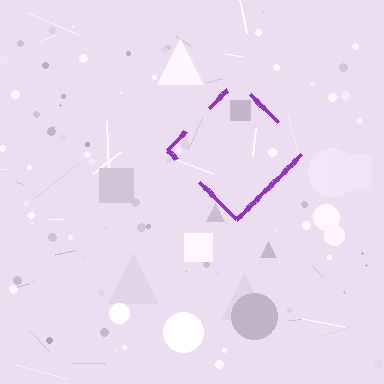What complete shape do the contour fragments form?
The contour fragments form a diamond.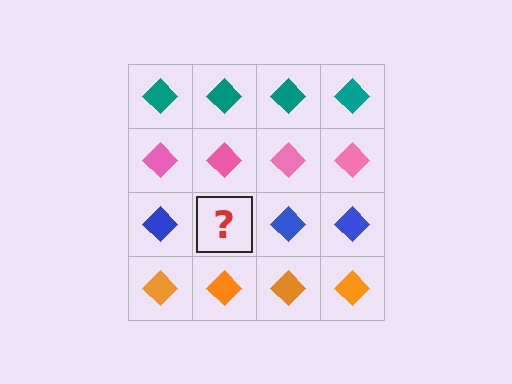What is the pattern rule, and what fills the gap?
The rule is that each row has a consistent color. The gap should be filled with a blue diamond.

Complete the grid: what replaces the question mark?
The question mark should be replaced with a blue diamond.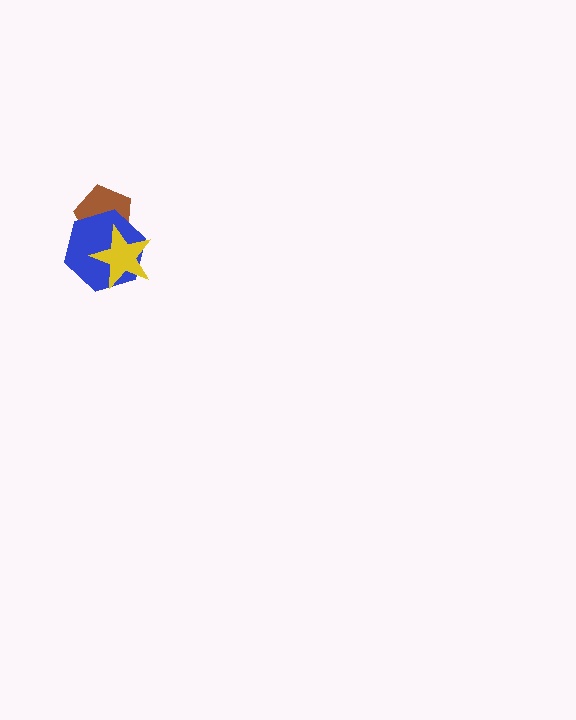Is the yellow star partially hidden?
No, no other shape covers it.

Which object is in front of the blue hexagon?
The yellow star is in front of the blue hexagon.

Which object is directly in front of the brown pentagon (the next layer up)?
The blue hexagon is directly in front of the brown pentagon.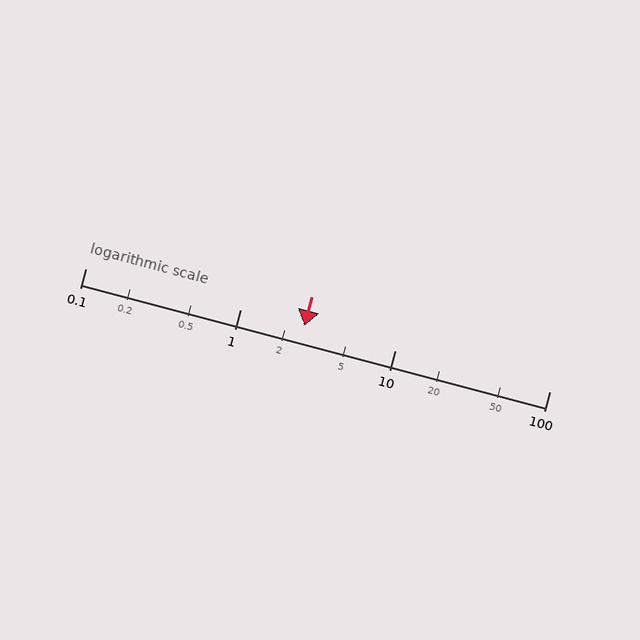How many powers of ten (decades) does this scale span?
The scale spans 3 decades, from 0.1 to 100.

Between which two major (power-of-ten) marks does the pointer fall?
The pointer is between 1 and 10.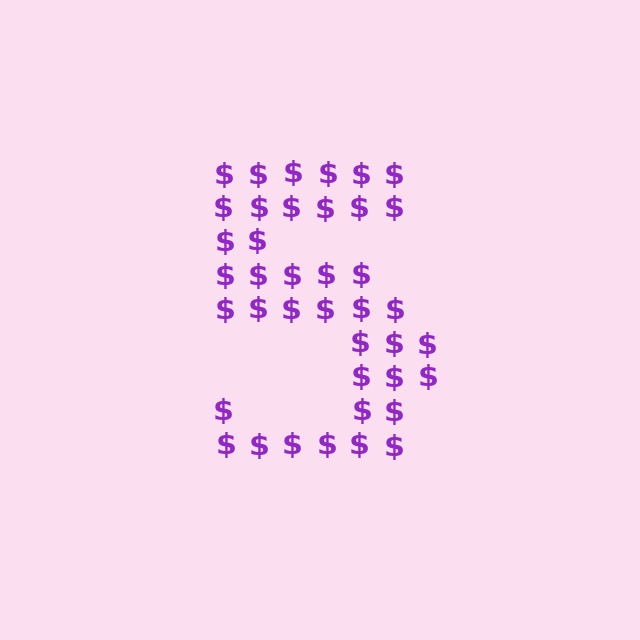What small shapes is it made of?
It is made of small dollar signs.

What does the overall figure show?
The overall figure shows the digit 5.